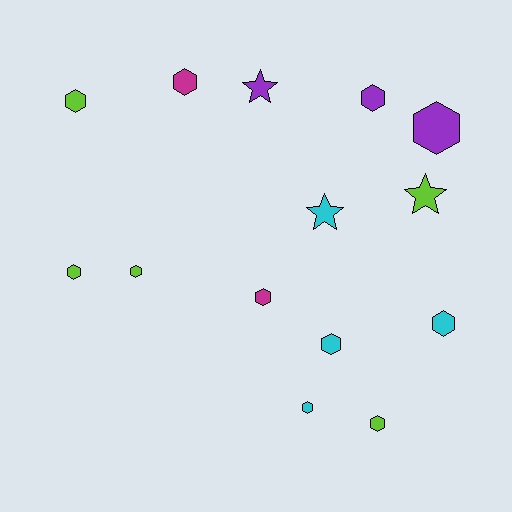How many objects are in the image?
There are 14 objects.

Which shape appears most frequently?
Hexagon, with 11 objects.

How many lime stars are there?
There is 1 lime star.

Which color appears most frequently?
Lime, with 5 objects.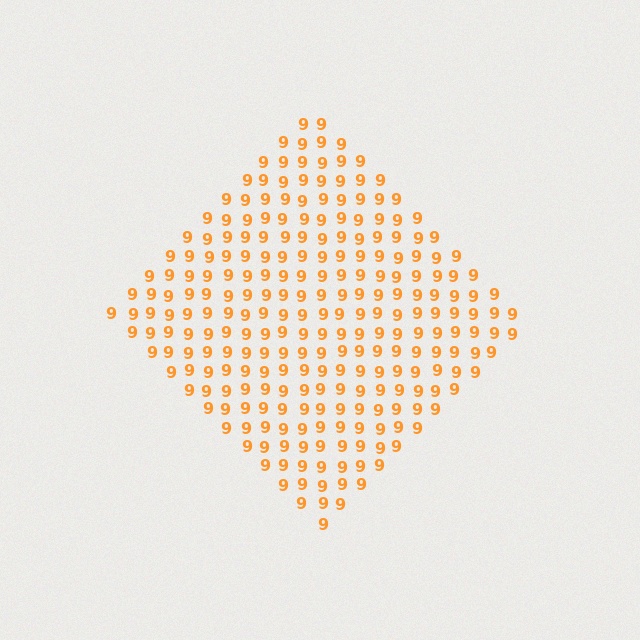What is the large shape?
The large shape is a diamond.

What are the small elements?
The small elements are digit 9's.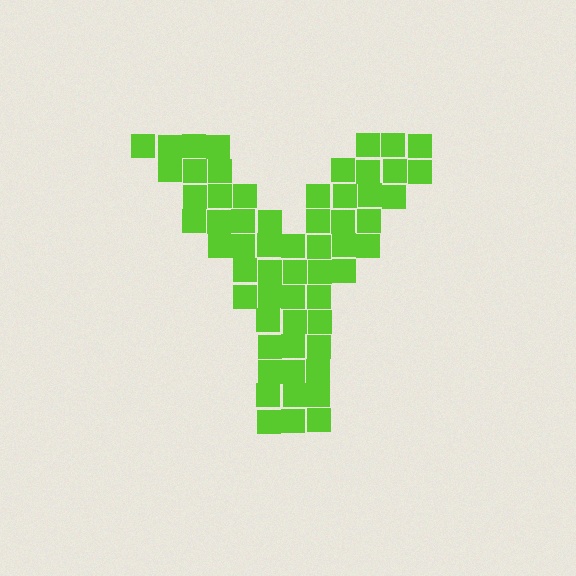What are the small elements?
The small elements are squares.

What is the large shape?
The large shape is the letter Y.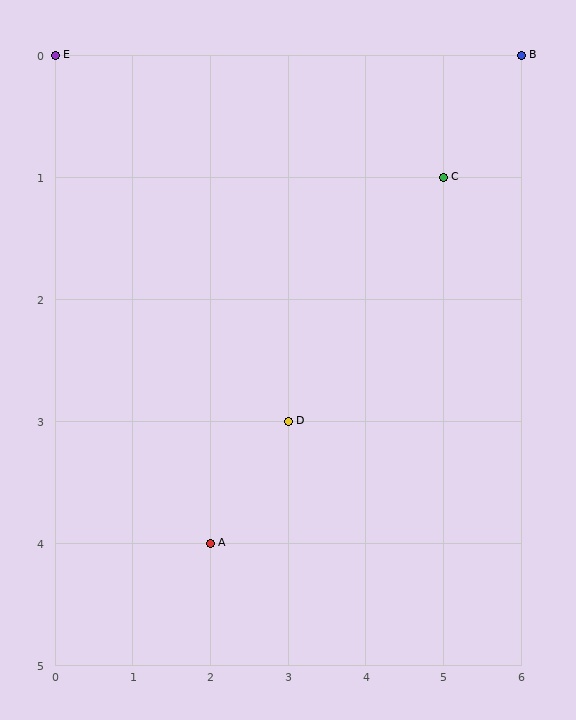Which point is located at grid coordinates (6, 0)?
Point B is at (6, 0).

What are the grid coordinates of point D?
Point D is at grid coordinates (3, 3).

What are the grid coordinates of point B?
Point B is at grid coordinates (6, 0).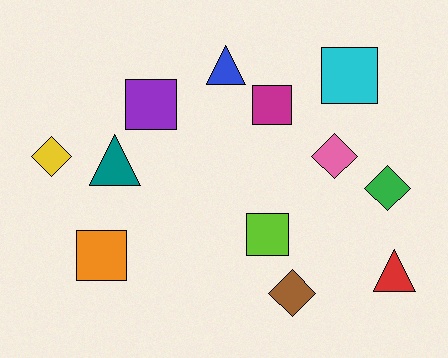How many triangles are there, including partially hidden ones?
There are 3 triangles.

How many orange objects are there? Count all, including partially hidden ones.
There is 1 orange object.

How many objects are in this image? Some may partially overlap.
There are 12 objects.